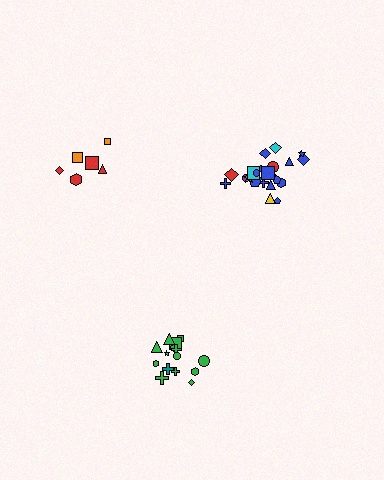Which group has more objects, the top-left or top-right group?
The top-right group.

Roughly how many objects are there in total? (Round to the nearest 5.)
Roughly 45 objects in total.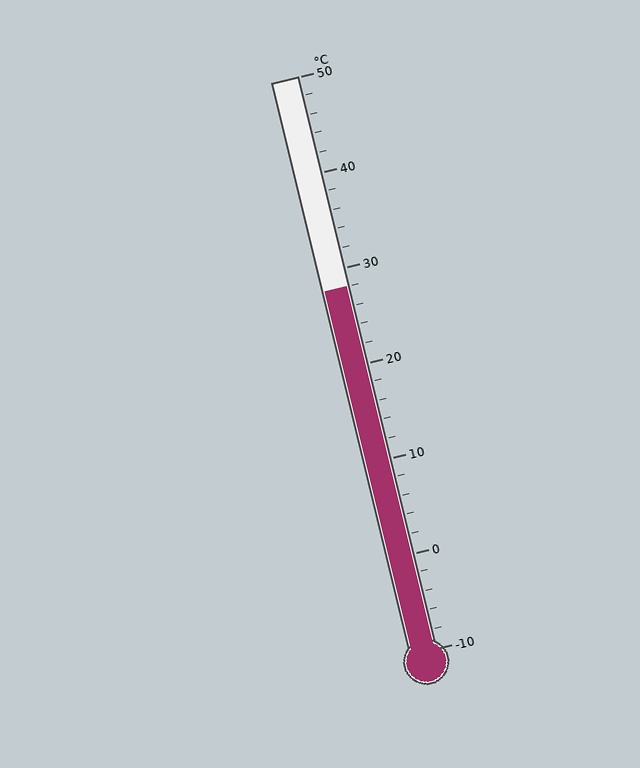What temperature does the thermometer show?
The thermometer shows approximately 28°C.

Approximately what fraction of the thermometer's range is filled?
The thermometer is filled to approximately 65% of its range.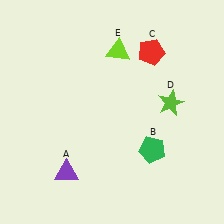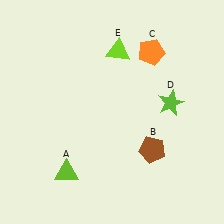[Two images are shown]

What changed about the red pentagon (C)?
In Image 1, C is red. In Image 2, it changed to orange.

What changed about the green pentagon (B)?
In Image 1, B is green. In Image 2, it changed to brown.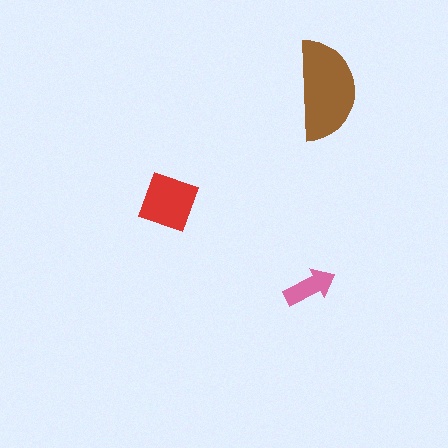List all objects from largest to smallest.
The brown semicircle, the red diamond, the pink arrow.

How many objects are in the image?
There are 3 objects in the image.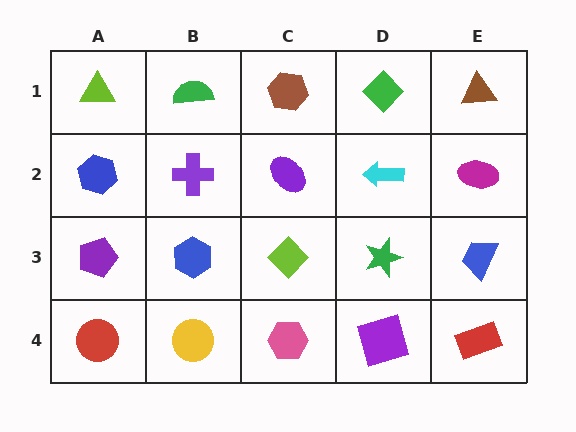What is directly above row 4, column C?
A lime diamond.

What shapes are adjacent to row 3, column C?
A purple ellipse (row 2, column C), a pink hexagon (row 4, column C), a blue hexagon (row 3, column B), a green star (row 3, column D).